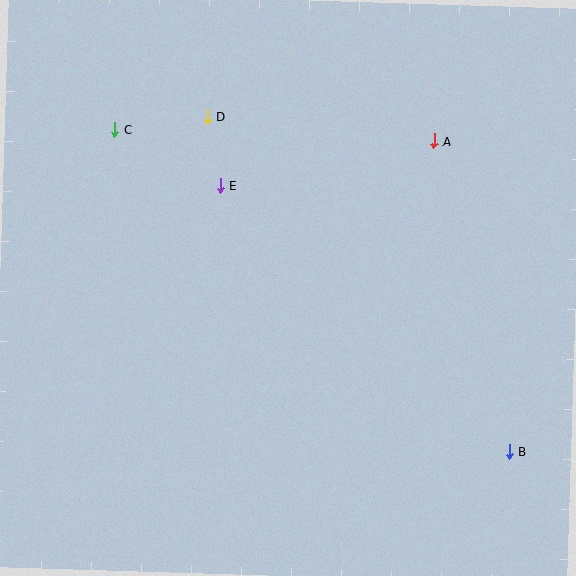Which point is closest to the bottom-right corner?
Point B is closest to the bottom-right corner.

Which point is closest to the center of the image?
Point E at (220, 186) is closest to the center.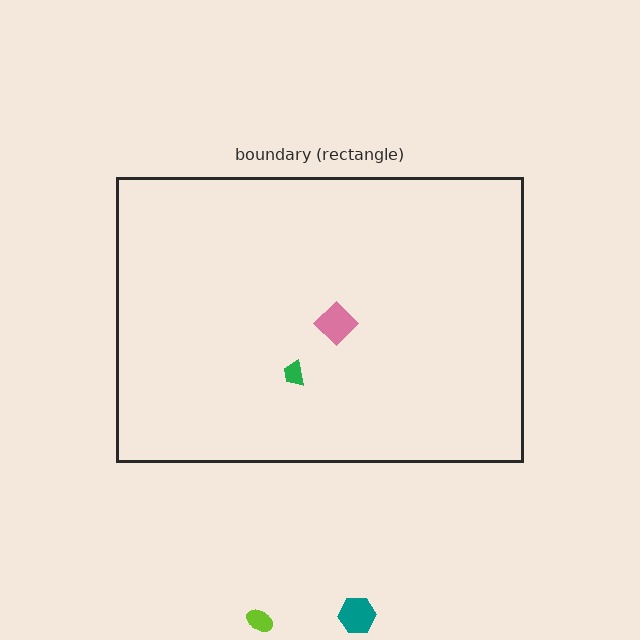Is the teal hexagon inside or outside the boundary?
Outside.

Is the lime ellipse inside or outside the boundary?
Outside.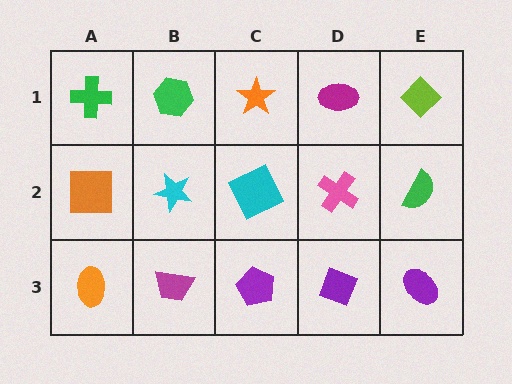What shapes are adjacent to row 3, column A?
An orange square (row 2, column A), a magenta trapezoid (row 3, column B).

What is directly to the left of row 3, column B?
An orange ellipse.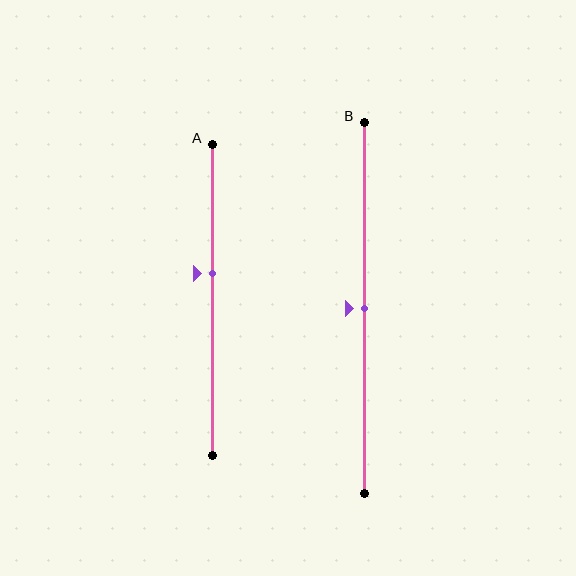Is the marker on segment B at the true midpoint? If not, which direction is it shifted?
Yes, the marker on segment B is at the true midpoint.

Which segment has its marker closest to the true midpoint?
Segment B has its marker closest to the true midpoint.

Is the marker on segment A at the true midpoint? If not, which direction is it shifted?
No, the marker on segment A is shifted upward by about 9% of the segment length.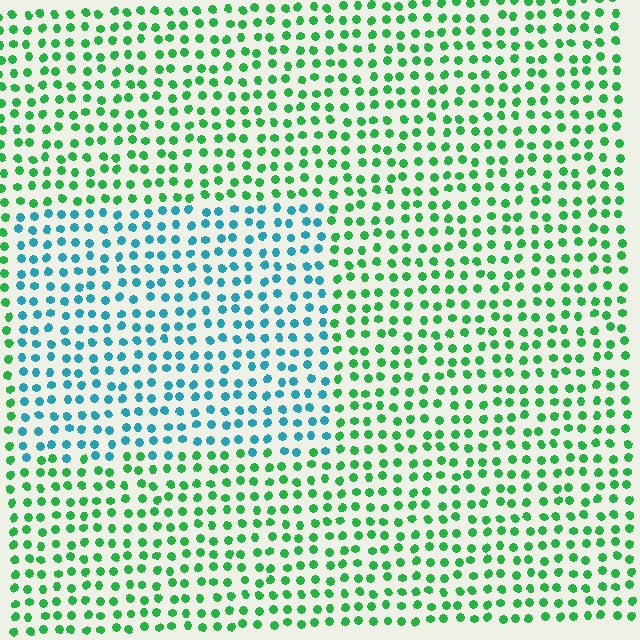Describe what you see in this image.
The image is filled with small green elements in a uniform arrangement. A rectangle-shaped region is visible where the elements are tinted to a slightly different hue, forming a subtle color boundary.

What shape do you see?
I see a rectangle.